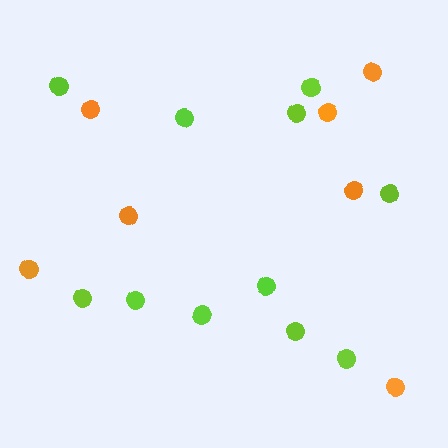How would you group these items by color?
There are 2 groups: one group of orange circles (7) and one group of lime circles (11).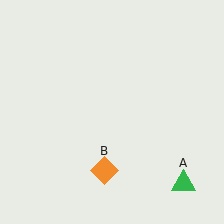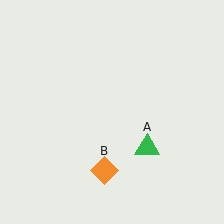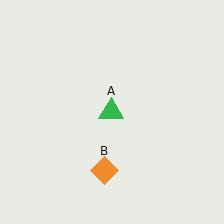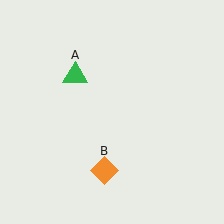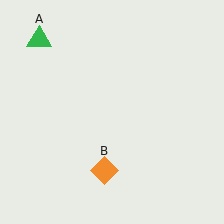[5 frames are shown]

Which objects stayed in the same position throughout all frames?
Orange diamond (object B) remained stationary.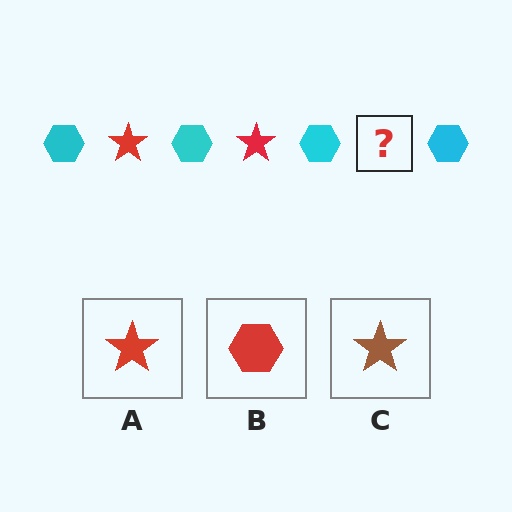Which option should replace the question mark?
Option A.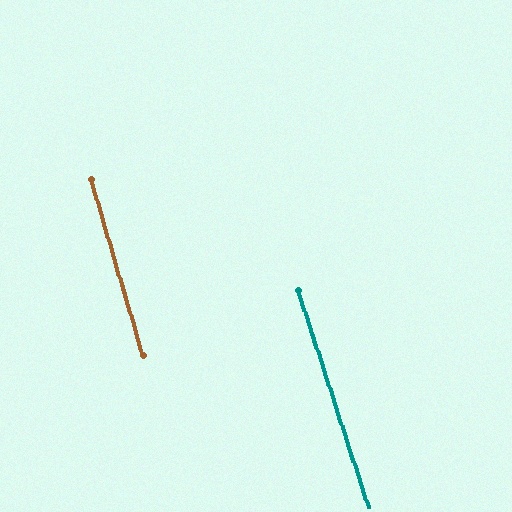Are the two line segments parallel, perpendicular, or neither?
Parallel — their directions differ by only 1.6°.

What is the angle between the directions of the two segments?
Approximately 2 degrees.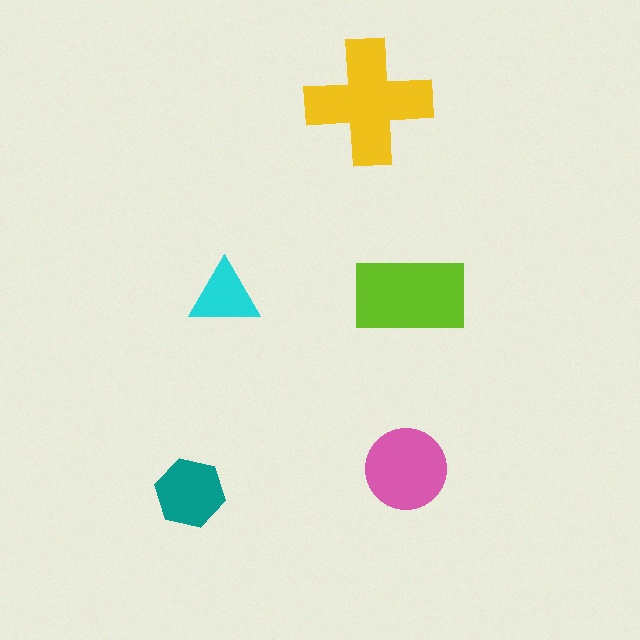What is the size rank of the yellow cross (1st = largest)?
1st.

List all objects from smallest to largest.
The cyan triangle, the teal hexagon, the pink circle, the lime rectangle, the yellow cross.